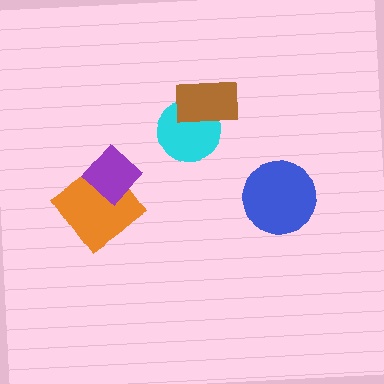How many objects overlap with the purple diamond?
1 object overlaps with the purple diamond.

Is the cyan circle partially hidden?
Yes, it is partially covered by another shape.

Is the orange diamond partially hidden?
Yes, it is partially covered by another shape.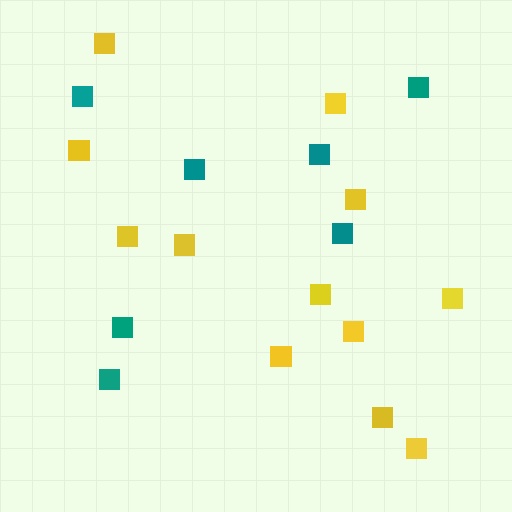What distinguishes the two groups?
There are 2 groups: one group of teal squares (7) and one group of yellow squares (12).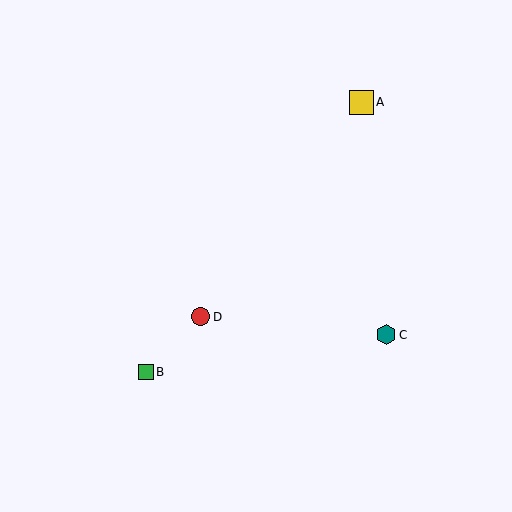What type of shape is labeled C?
Shape C is a teal hexagon.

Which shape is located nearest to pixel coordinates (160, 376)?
The green square (labeled B) at (146, 372) is nearest to that location.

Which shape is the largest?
The yellow square (labeled A) is the largest.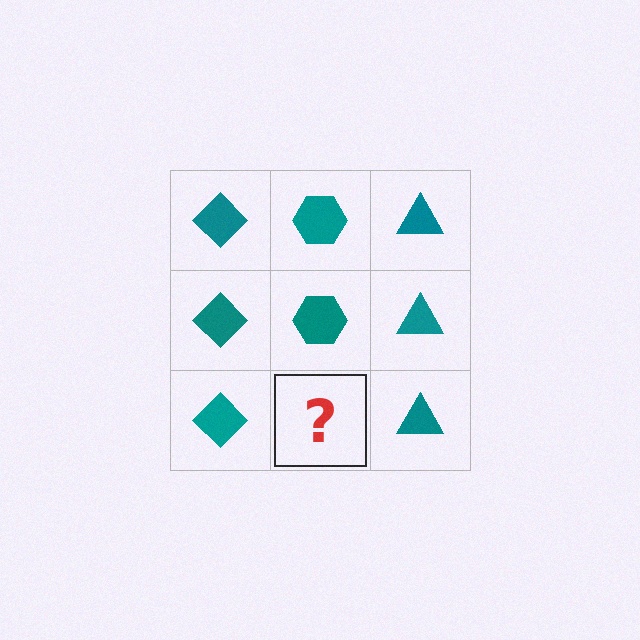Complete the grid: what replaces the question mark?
The question mark should be replaced with a teal hexagon.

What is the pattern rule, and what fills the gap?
The rule is that each column has a consistent shape. The gap should be filled with a teal hexagon.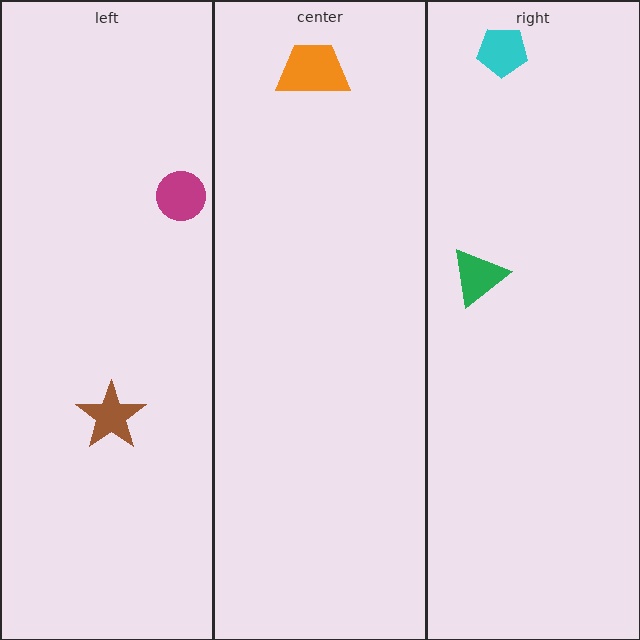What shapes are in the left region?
The brown star, the magenta circle.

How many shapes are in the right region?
2.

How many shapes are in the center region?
1.